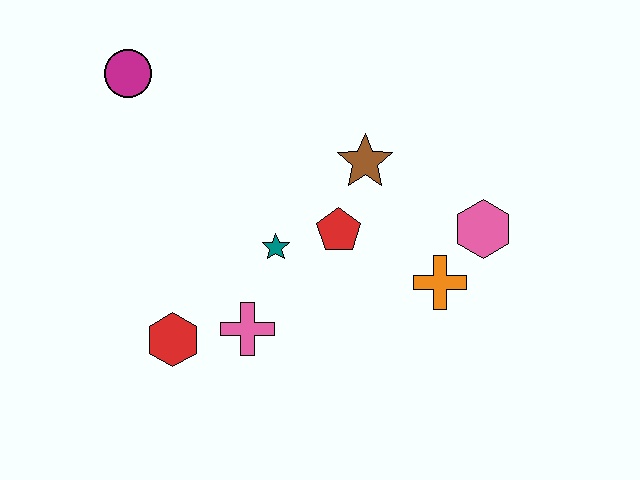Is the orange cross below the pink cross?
No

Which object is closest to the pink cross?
The red hexagon is closest to the pink cross.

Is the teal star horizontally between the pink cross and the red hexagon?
No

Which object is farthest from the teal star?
The magenta circle is farthest from the teal star.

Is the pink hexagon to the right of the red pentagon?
Yes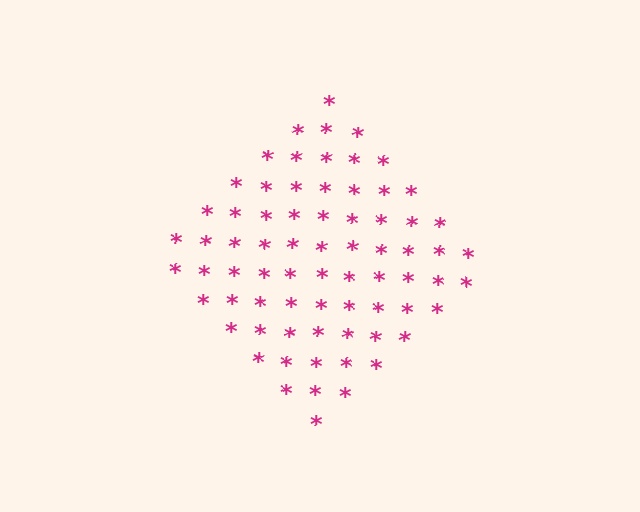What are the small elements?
The small elements are asterisks.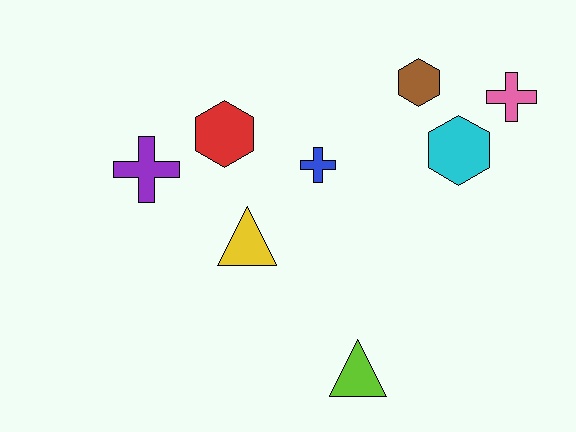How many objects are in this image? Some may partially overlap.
There are 8 objects.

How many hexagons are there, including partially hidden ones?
There are 3 hexagons.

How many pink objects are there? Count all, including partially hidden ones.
There is 1 pink object.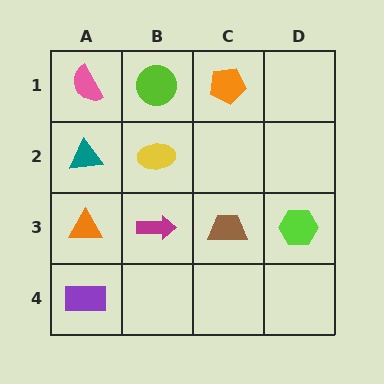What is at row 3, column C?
A brown trapezoid.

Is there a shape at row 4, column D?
No, that cell is empty.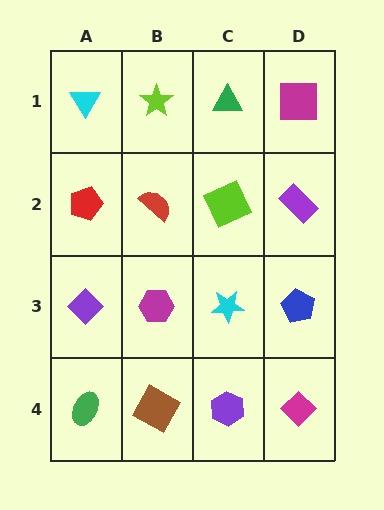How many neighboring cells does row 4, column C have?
3.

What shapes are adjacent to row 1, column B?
A red semicircle (row 2, column B), a cyan triangle (row 1, column A), a green triangle (row 1, column C).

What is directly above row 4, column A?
A purple diamond.